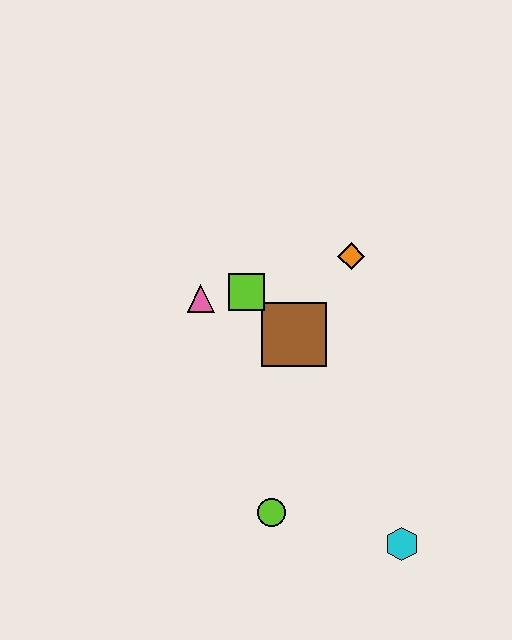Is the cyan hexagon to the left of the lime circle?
No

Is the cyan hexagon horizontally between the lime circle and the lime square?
No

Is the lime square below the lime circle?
No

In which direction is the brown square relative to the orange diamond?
The brown square is below the orange diamond.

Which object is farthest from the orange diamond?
The cyan hexagon is farthest from the orange diamond.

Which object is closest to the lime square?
The pink triangle is closest to the lime square.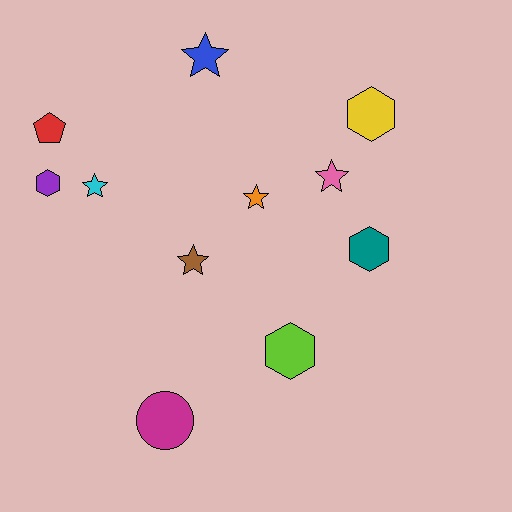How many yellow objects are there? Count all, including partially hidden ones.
There is 1 yellow object.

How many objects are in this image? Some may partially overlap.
There are 11 objects.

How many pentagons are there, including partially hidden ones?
There is 1 pentagon.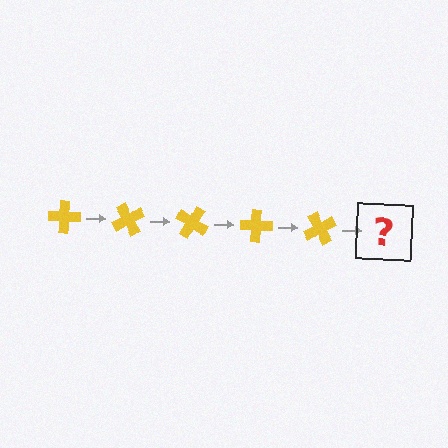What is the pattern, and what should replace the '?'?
The pattern is that the cross rotates 60 degrees each step. The '?' should be a yellow cross rotated 300 degrees.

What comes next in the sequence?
The next element should be a yellow cross rotated 300 degrees.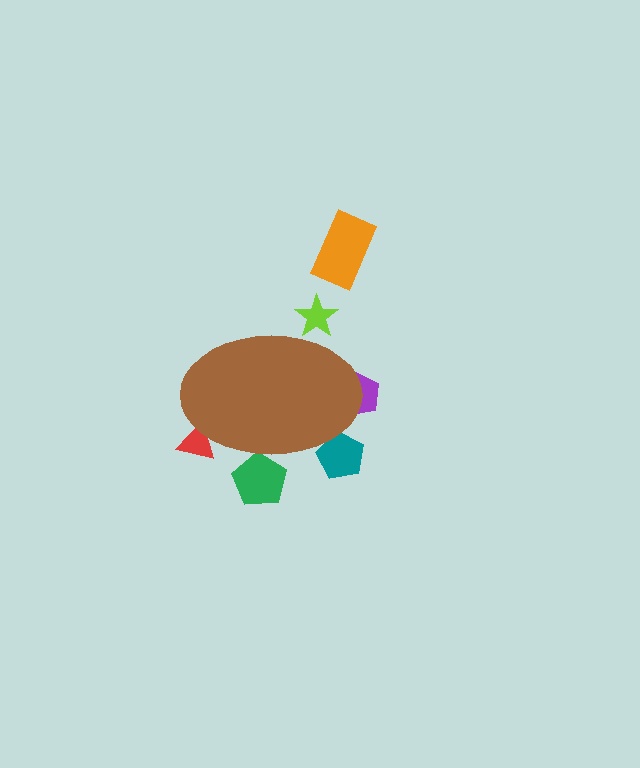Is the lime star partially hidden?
Yes, the lime star is partially hidden behind the brown ellipse.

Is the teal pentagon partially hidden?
Yes, the teal pentagon is partially hidden behind the brown ellipse.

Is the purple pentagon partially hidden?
Yes, the purple pentagon is partially hidden behind the brown ellipse.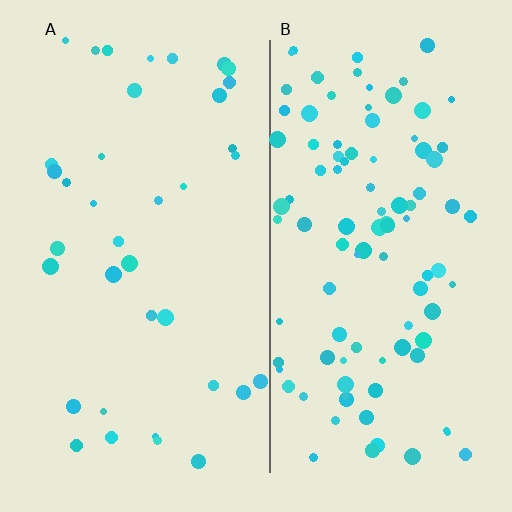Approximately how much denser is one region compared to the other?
Approximately 2.6× — region B over region A.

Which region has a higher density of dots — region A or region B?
B (the right).